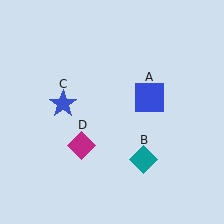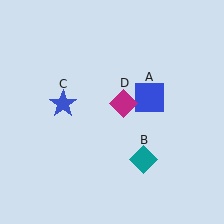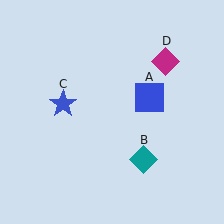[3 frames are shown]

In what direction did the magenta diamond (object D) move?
The magenta diamond (object D) moved up and to the right.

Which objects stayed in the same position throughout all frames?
Blue square (object A) and teal diamond (object B) and blue star (object C) remained stationary.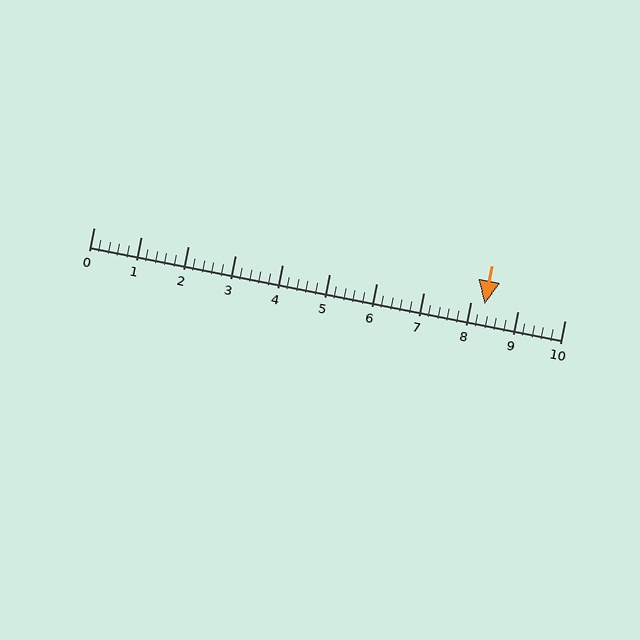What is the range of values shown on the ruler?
The ruler shows values from 0 to 10.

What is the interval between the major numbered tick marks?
The major tick marks are spaced 1 units apart.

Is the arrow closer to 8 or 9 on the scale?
The arrow is closer to 8.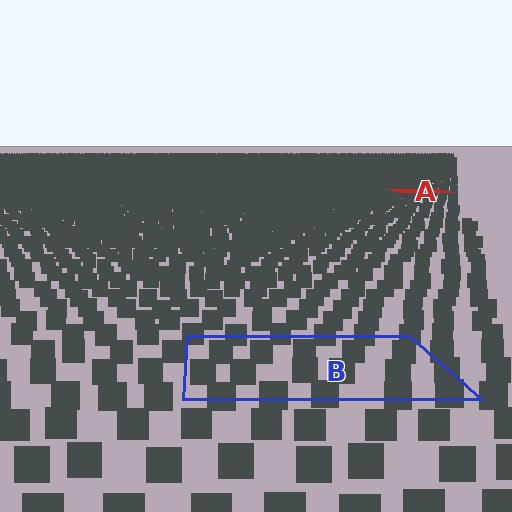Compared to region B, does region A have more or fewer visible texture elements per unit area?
Region A has more texture elements per unit area — they are packed more densely because it is farther away.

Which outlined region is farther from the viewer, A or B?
Region A is farther from the viewer — the texture elements inside it appear smaller and more densely packed.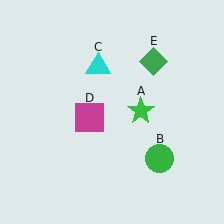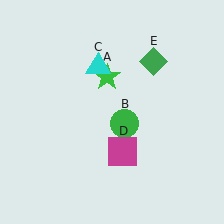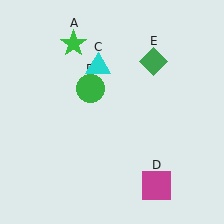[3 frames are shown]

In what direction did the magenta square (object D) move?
The magenta square (object D) moved down and to the right.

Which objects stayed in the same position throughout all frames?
Cyan triangle (object C) and green diamond (object E) remained stationary.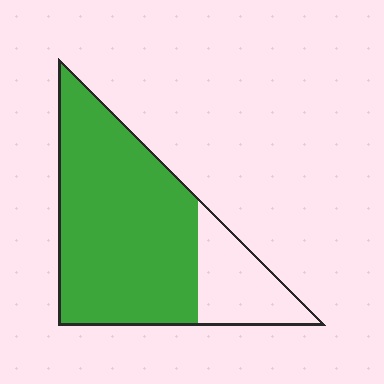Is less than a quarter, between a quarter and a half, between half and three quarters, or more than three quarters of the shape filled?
More than three quarters.